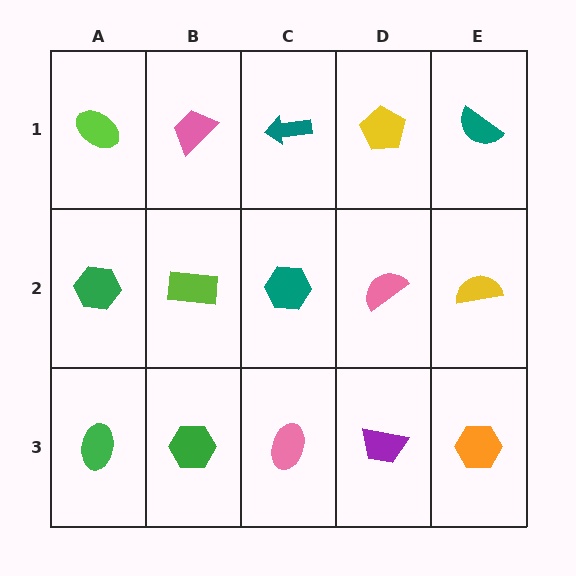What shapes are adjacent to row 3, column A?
A green hexagon (row 2, column A), a green hexagon (row 3, column B).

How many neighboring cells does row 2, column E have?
3.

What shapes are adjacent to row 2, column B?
A pink trapezoid (row 1, column B), a green hexagon (row 3, column B), a green hexagon (row 2, column A), a teal hexagon (row 2, column C).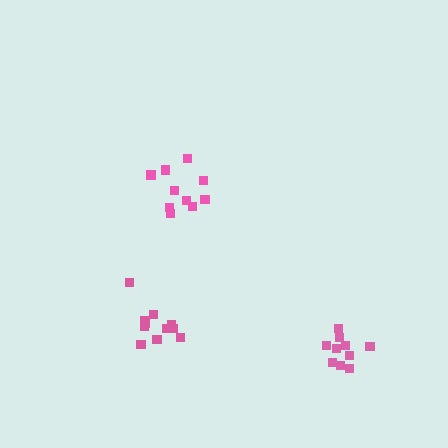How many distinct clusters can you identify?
There are 3 distinct clusters.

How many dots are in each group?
Group 1: 10 dots, Group 2: 10 dots, Group 3: 11 dots (31 total).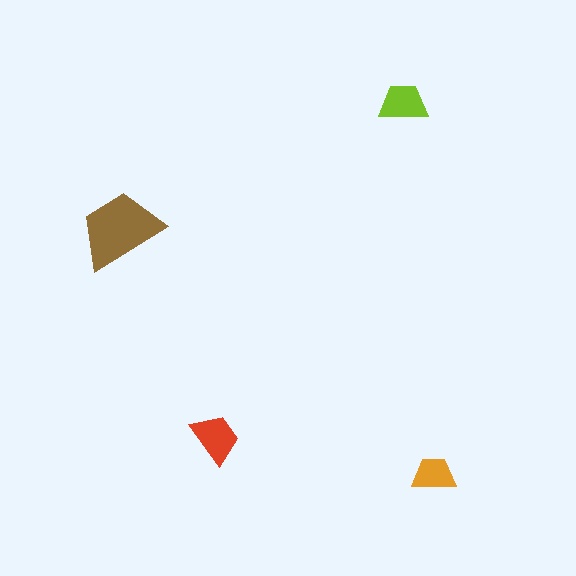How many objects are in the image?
There are 4 objects in the image.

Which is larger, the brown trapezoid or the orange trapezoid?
The brown one.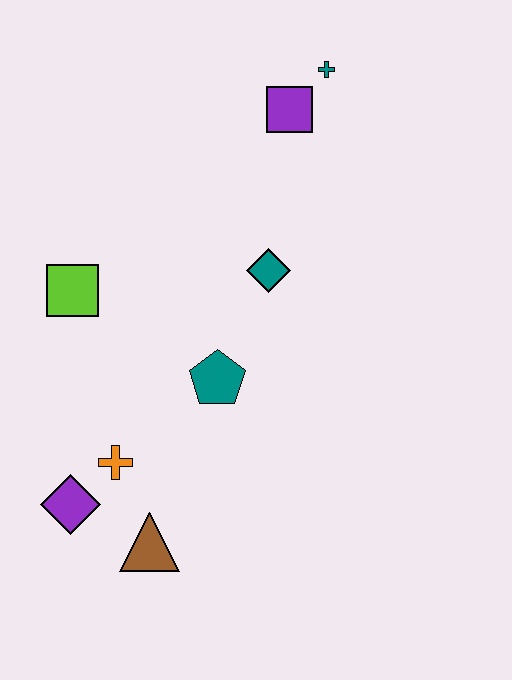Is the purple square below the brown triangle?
No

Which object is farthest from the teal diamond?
The purple diamond is farthest from the teal diamond.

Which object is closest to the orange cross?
The purple diamond is closest to the orange cross.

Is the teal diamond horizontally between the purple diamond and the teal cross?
Yes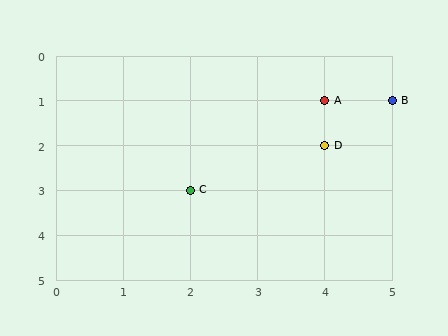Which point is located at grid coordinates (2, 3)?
Point C is at (2, 3).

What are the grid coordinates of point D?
Point D is at grid coordinates (4, 2).